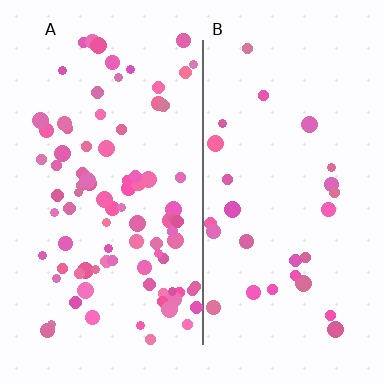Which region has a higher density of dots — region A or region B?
A (the left).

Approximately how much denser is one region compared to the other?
Approximately 3.1× — region A over region B.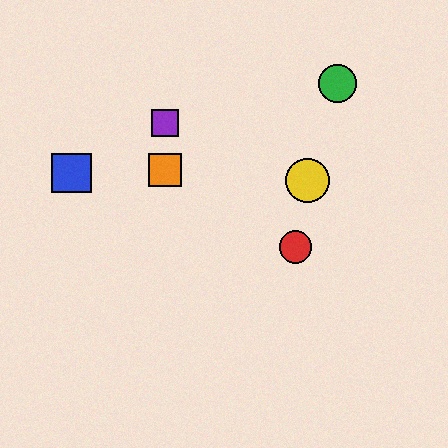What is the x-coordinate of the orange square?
The orange square is at x≈165.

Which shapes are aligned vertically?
The purple square, the orange square are aligned vertically.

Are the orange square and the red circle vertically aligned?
No, the orange square is at x≈165 and the red circle is at x≈296.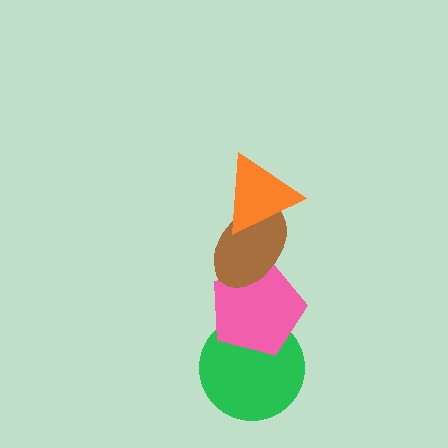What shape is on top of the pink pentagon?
The brown ellipse is on top of the pink pentagon.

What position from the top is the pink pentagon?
The pink pentagon is 3rd from the top.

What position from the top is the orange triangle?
The orange triangle is 1st from the top.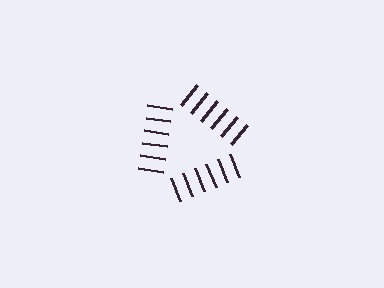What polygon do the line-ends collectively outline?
An illusory triangle — the line segments terminate on its edges but no continuous stroke is drawn.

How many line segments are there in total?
18 — 6 along each of the 3 edges.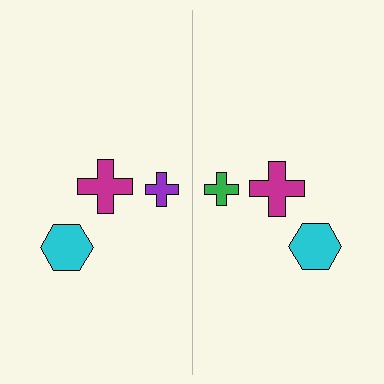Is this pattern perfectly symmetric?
No, the pattern is not perfectly symmetric. The green cross on the right side breaks the symmetry — its mirror counterpart is purple.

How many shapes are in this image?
There are 6 shapes in this image.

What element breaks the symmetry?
The green cross on the right side breaks the symmetry — its mirror counterpart is purple.